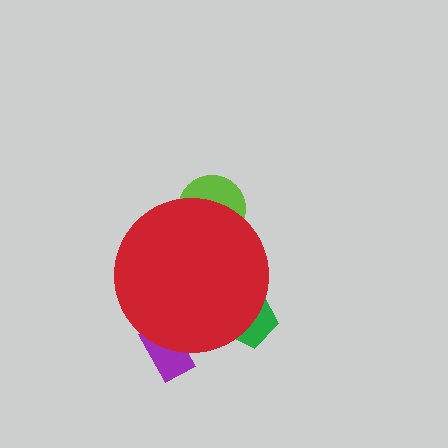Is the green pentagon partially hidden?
Yes, the green pentagon is partially hidden behind the red circle.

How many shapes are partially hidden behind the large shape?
3 shapes are partially hidden.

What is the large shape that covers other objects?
A red circle.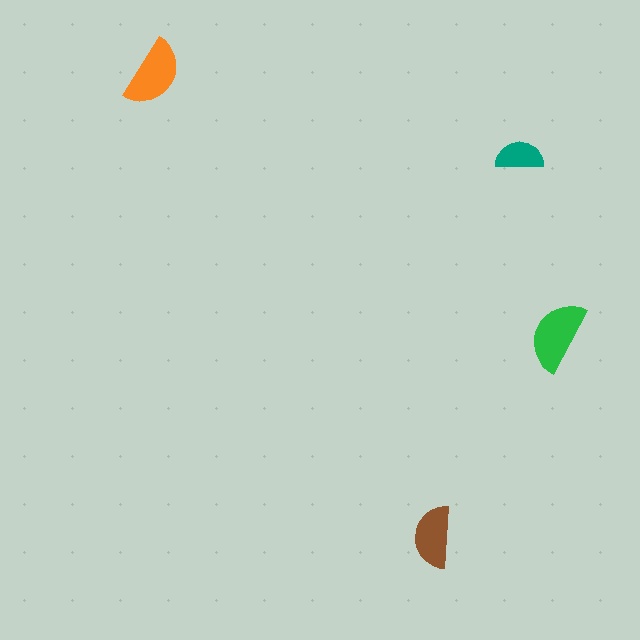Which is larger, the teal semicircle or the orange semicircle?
The orange one.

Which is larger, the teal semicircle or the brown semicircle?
The brown one.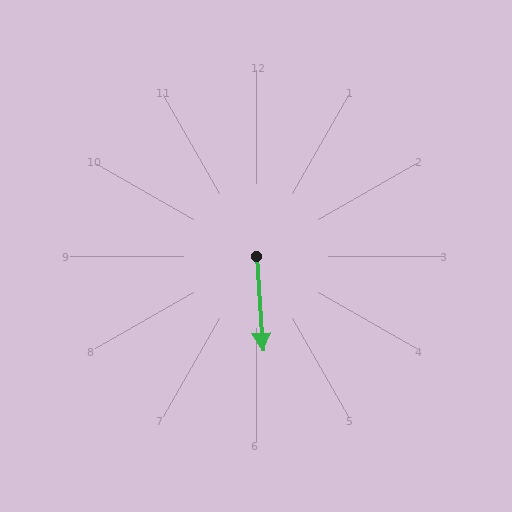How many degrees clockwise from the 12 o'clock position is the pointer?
Approximately 176 degrees.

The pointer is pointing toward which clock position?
Roughly 6 o'clock.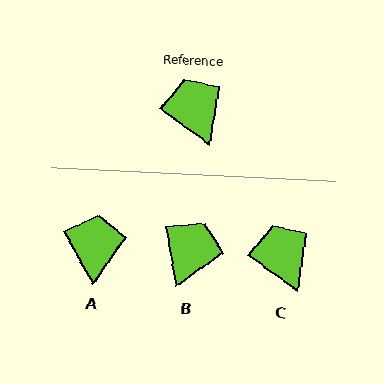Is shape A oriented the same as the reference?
No, it is off by about 26 degrees.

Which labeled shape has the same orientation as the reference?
C.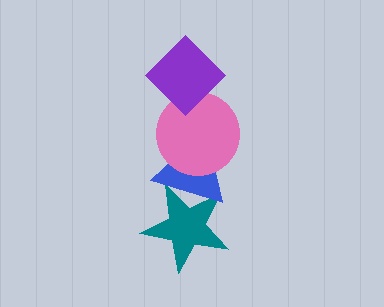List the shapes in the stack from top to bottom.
From top to bottom: the purple diamond, the pink circle, the blue triangle, the teal star.